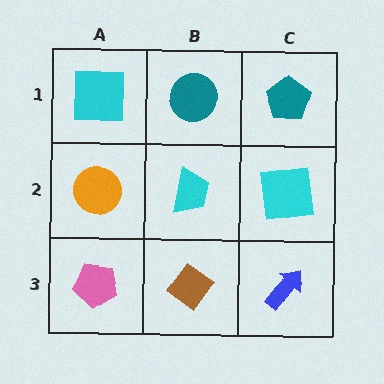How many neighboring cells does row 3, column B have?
3.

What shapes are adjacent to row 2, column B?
A teal circle (row 1, column B), a brown diamond (row 3, column B), an orange circle (row 2, column A), a cyan square (row 2, column C).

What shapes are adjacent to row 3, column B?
A cyan trapezoid (row 2, column B), a pink pentagon (row 3, column A), a blue arrow (row 3, column C).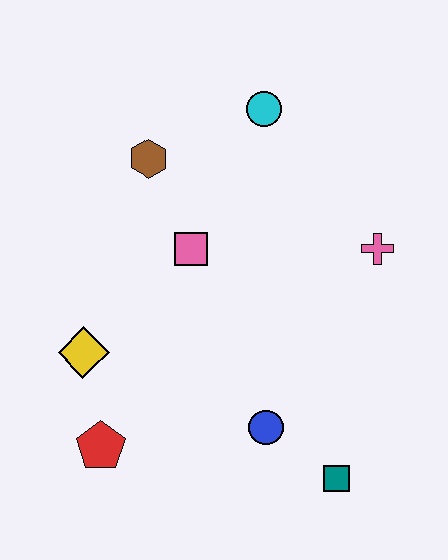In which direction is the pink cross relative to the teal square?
The pink cross is above the teal square.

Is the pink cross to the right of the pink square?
Yes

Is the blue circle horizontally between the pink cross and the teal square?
No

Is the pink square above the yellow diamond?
Yes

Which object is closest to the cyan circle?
The brown hexagon is closest to the cyan circle.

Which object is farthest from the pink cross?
The red pentagon is farthest from the pink cross.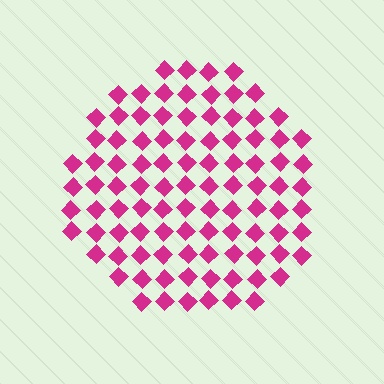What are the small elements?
The small elements are diamonds.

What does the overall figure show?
The overall figure shows a circle.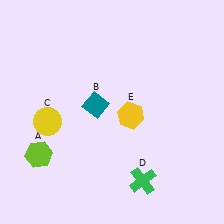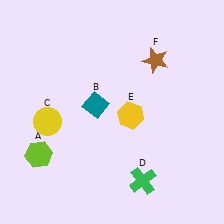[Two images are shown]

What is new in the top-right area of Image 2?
A brown star (F) was added in the top-right area of Image 2.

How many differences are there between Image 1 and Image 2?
There is 1 difference between the two images.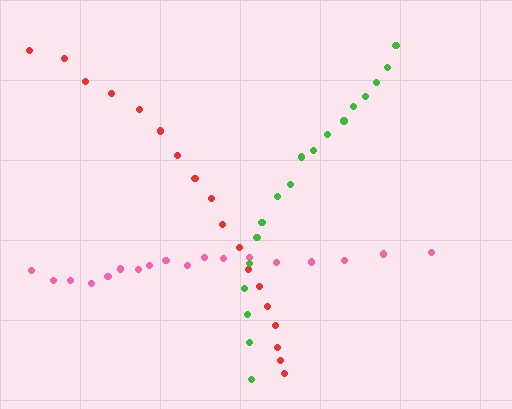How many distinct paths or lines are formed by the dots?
There are 3 distinct paths.